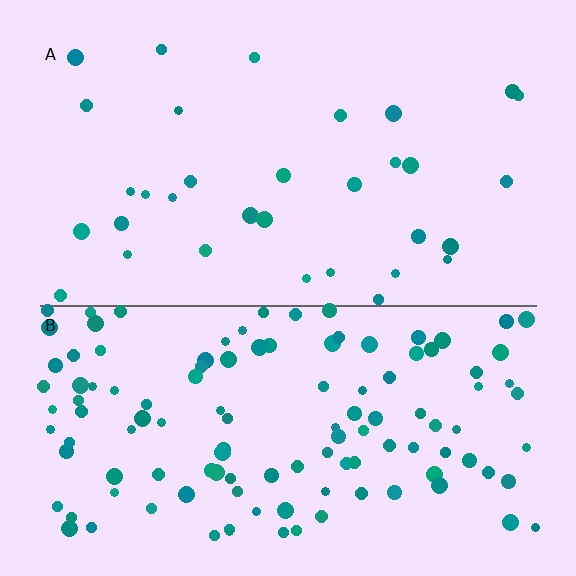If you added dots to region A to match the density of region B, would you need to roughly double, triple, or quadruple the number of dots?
Approximately quadruple.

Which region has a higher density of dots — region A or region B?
B (the bottom).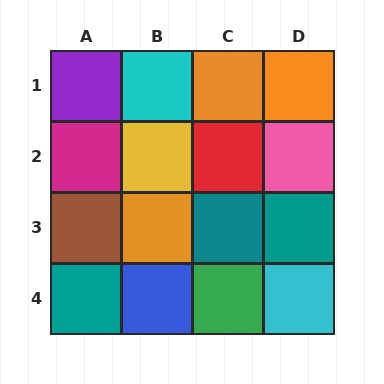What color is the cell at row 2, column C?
Red.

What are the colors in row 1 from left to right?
Purple, cyan, orange, orange.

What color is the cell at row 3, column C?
Teal.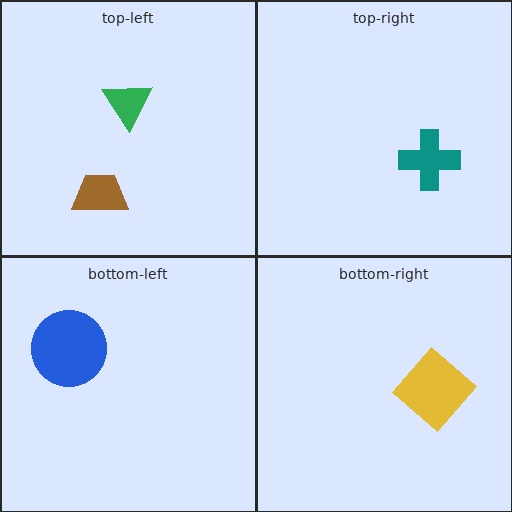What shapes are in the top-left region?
The green triangle, the brown trapezoid.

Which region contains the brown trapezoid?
The top-left region.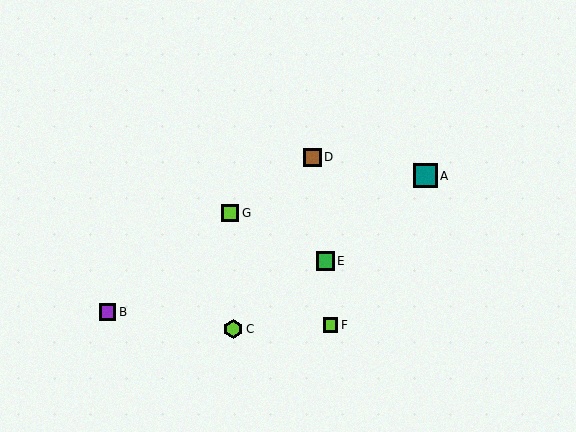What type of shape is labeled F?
Shape F is a lime square.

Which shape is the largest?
The teal square (labeled A) is the largest.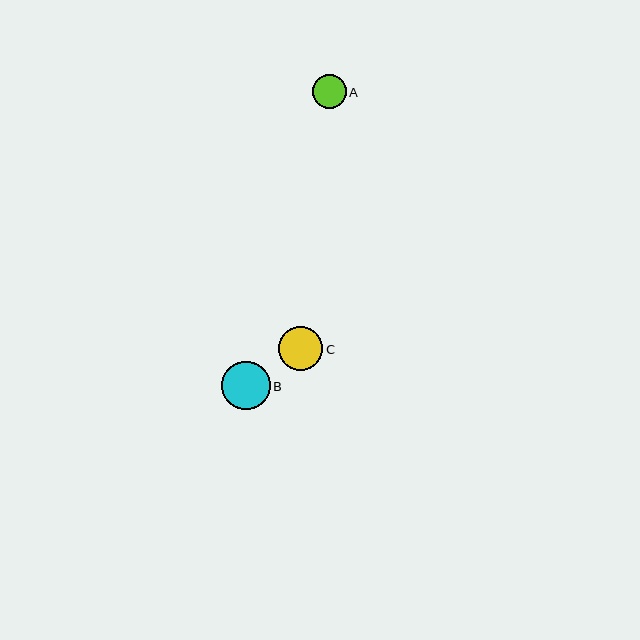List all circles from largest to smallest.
From largest to smallest: B, C, A.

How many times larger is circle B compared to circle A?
Circle B is approximately 1.4 times the size of circle A.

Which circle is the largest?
Circle B is the largest with a size of approximately 49 pixels.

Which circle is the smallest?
Circle A is the smallest with a size of approximately 34 pixels.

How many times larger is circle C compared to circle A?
Circle C is approximately 1.3 times the size of circle A.